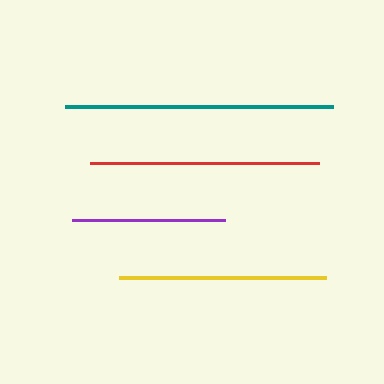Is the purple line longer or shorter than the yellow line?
The yellow line is longer than the purple line.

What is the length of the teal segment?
The teal segment is approximately 268 pixels long.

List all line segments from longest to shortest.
From longest to shortest: teal, red, yellow, purple.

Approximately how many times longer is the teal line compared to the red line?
The teal line is approximately 1.2 times the length of the red line.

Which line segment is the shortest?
The purple line is the shortest at approximately 152 pixels.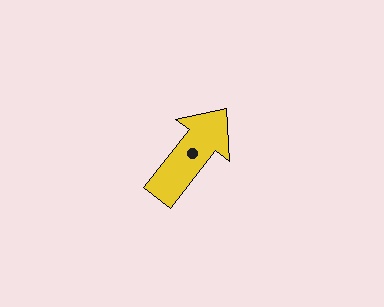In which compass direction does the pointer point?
Northeast.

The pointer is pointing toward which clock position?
Roughly 1 o'clock.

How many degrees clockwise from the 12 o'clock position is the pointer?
Approximately 38 degrees.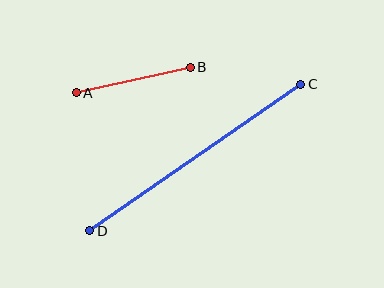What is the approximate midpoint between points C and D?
The midpoint is at approximately (195, 158) pixels.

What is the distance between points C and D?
The distance is approximately 257 pixels.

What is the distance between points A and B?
The distance is approximately 117 pixels.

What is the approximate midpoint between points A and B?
The midpoint is at approximately (133, 80) pixels.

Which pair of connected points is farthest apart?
Points C and D are farthest apart.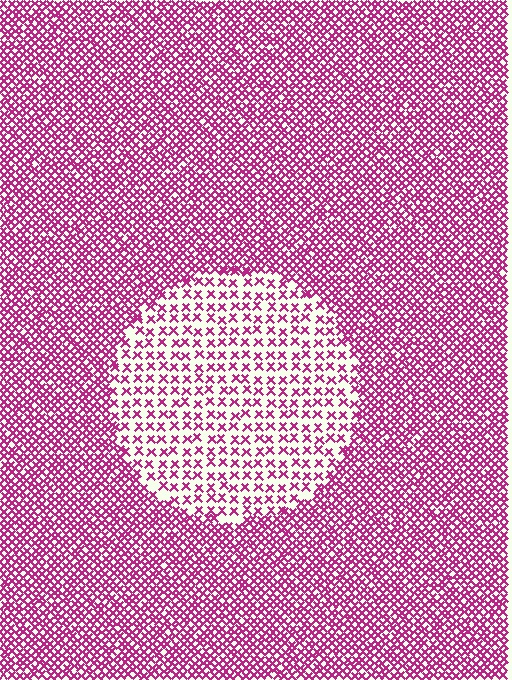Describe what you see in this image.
The image contains small magenta elements arranged at two different densities. A circle-shaped region is visible where the elements are less densely packed than the surrounding area.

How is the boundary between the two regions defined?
The boundary is defined by a change in element density (approximately 2.4x ratio). All elements are the same color, size, and shape.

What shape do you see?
I see a circle.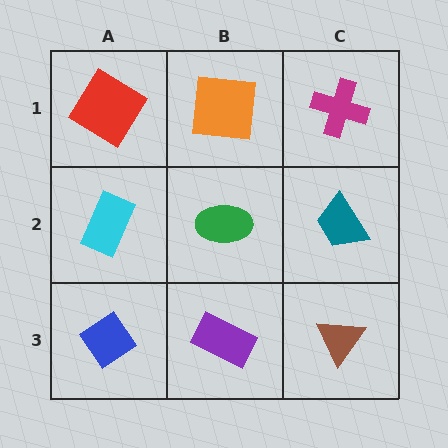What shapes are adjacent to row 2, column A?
A red diamond (row 1, column A), a blue diamond (row 3, column A), a green ellipse (row 2, column B).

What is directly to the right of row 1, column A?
An orange square.